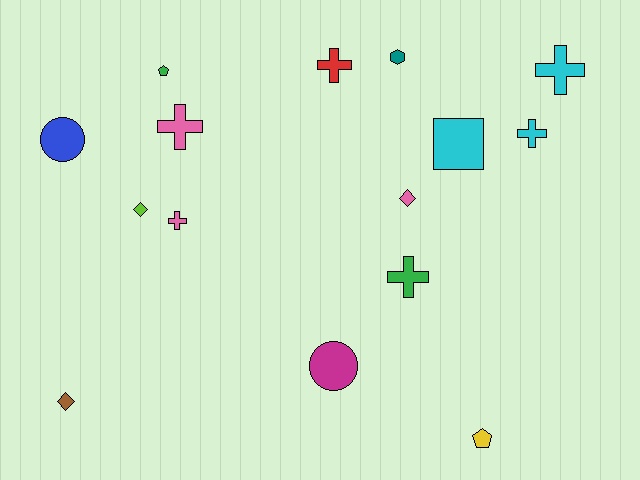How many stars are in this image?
There are no stars.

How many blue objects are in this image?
There is 1 blue object.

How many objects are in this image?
There are 15 objects.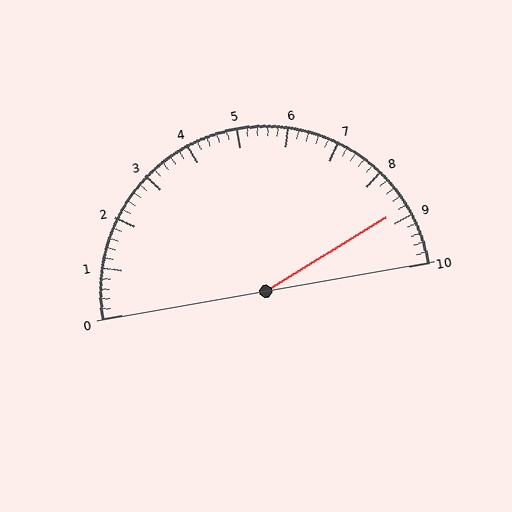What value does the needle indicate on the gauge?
The needle indicates approximately 8.8.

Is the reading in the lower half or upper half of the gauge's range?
The reading is in the upper half of the range (0 to 10).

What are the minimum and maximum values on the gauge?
The gauge ranges from 0 to 10.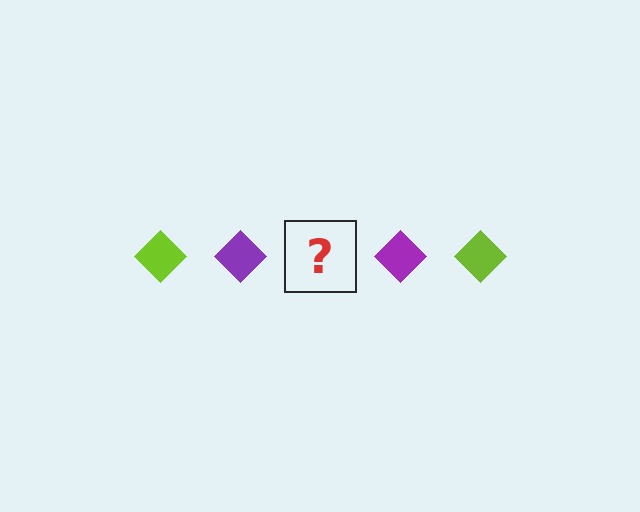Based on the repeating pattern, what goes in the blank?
The blank should be a lime diamond.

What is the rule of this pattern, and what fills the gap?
The rule is that the pattern cycles through lime, purple diamonds. The gap should be filled with a lime diamond.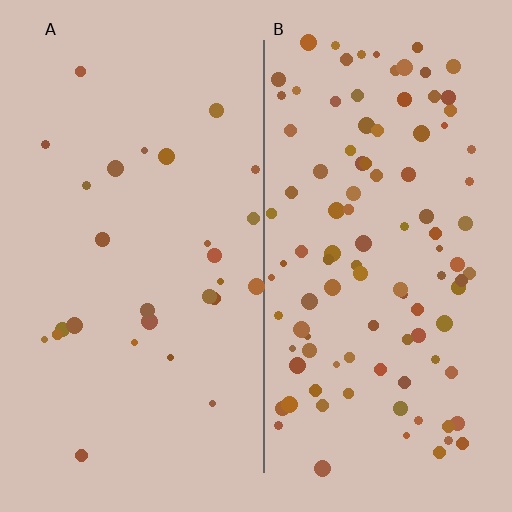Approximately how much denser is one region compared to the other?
Approximately 3.8× — region B over region A.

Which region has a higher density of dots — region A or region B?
B (the right).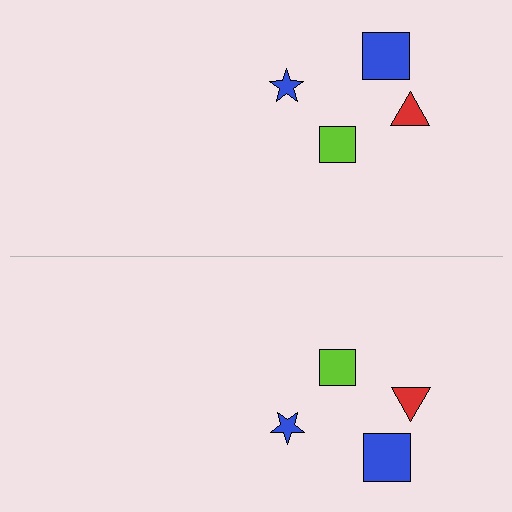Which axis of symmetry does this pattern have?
The pattern has a horizontal axis of symmetry running through the center of the image.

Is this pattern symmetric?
Yes, this pattern has bilateral (reflection) symmetry.